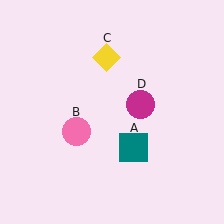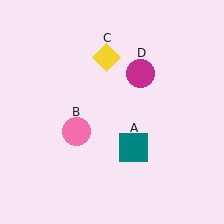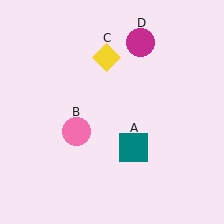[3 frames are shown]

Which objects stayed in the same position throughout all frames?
Teal square (object A) and pink circle (object B) and yellow diamond (object C) remained stationary.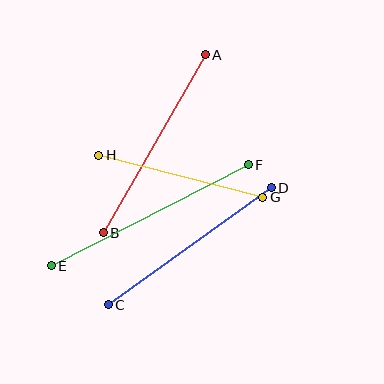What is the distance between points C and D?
The distance is approximately 201 pixels.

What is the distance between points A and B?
The distance is approximately 205 pixels.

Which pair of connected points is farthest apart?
Points E and F are farthest apart.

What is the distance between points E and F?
The distance is approximately 221 pixels.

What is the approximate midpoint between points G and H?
The midpoint is at approximately (181, 176) pixels.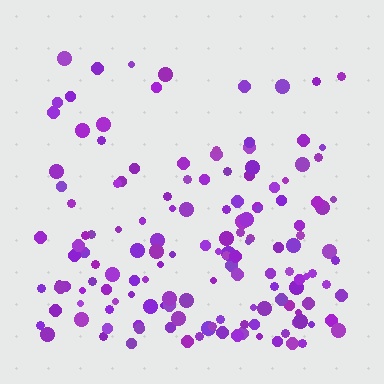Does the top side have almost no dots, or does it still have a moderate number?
Still a moderate number, just noticeably fewer than the bottom.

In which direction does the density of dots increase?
From top to bottom, with the bottom side densest.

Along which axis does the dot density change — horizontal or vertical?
Vertical.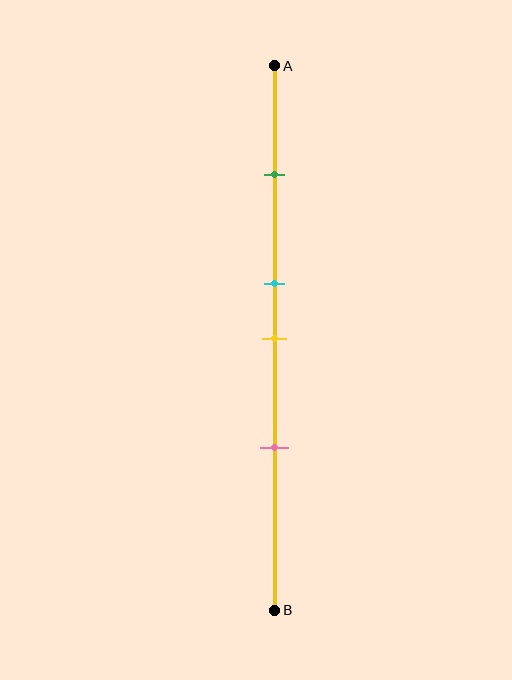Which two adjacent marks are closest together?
The cyan and yellow marks are the closest adjacent pair.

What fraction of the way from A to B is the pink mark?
The pink mark is approximately 70% (0.7) of the way from A to B.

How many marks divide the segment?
There are 4 marks dividing the segment.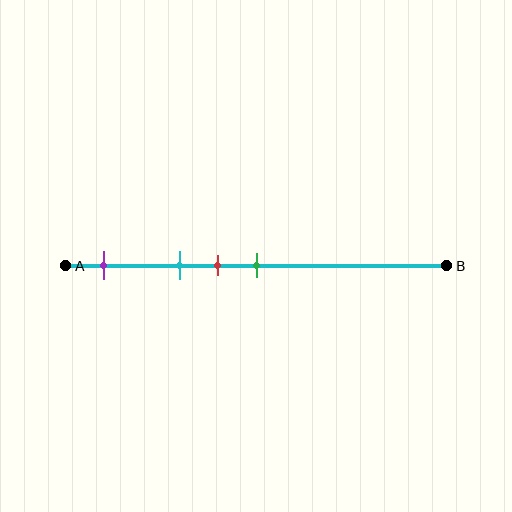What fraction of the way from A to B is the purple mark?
The purple mark is approximately 10% (0.1) of the way from A to B.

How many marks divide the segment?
There are 4 marks dividing the segment.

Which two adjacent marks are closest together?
The red and green marks are the closest adjacent pair.